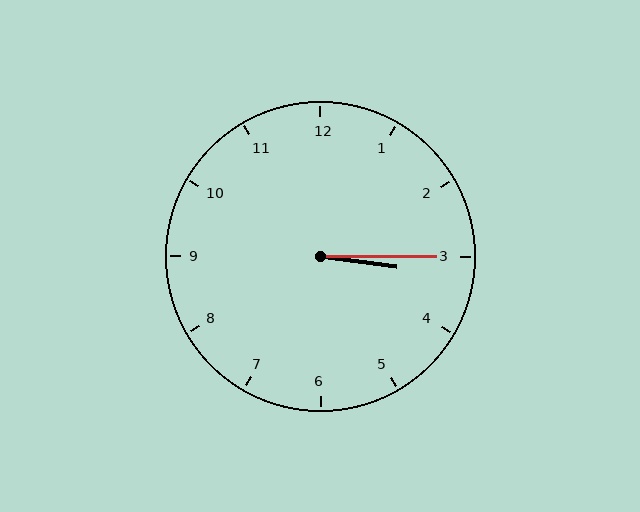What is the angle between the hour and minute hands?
Approximately 8 degrees.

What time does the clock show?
3:15.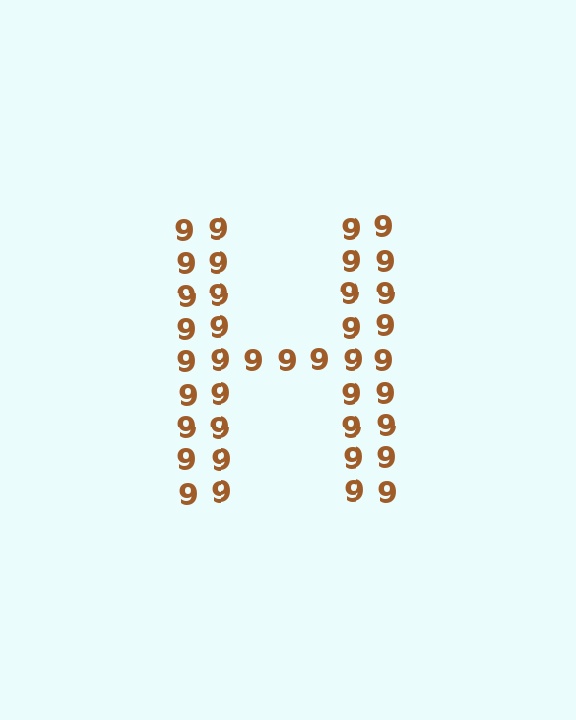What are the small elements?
The small elements are digit 9's.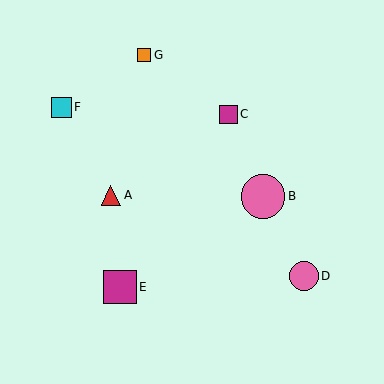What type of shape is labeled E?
Shape E is a magenta square.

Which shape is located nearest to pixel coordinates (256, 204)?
The pink circle (labeled B) at (263, 196) is nearest to that location.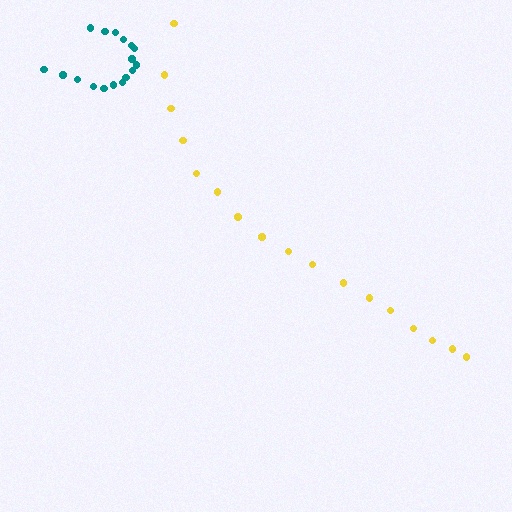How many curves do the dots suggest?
There are 2 distinct paths.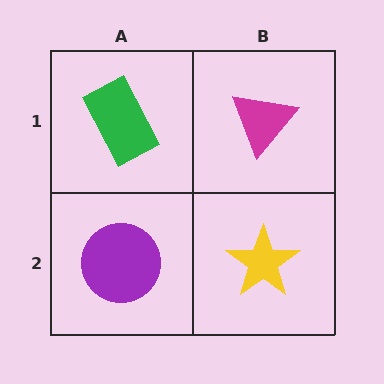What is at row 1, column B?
A magenta triangle.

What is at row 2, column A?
A purple circle.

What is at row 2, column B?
A yellow star.